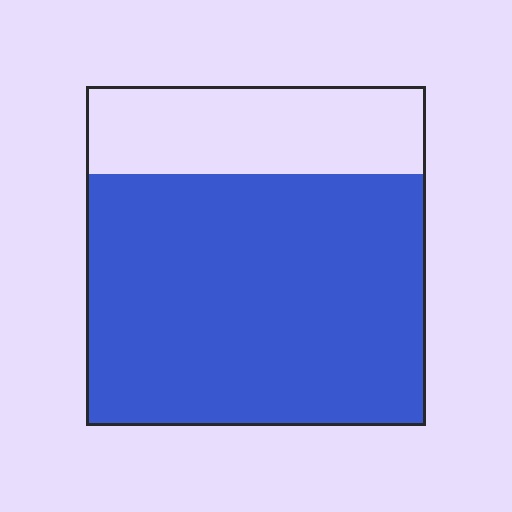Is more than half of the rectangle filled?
Yes.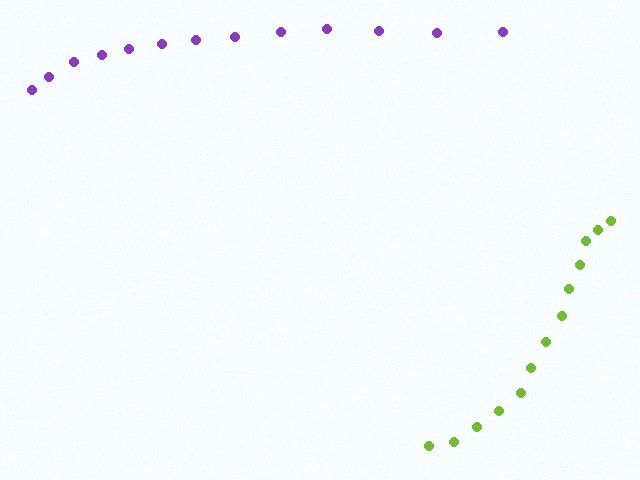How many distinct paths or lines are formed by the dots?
There are 2 distinct paths.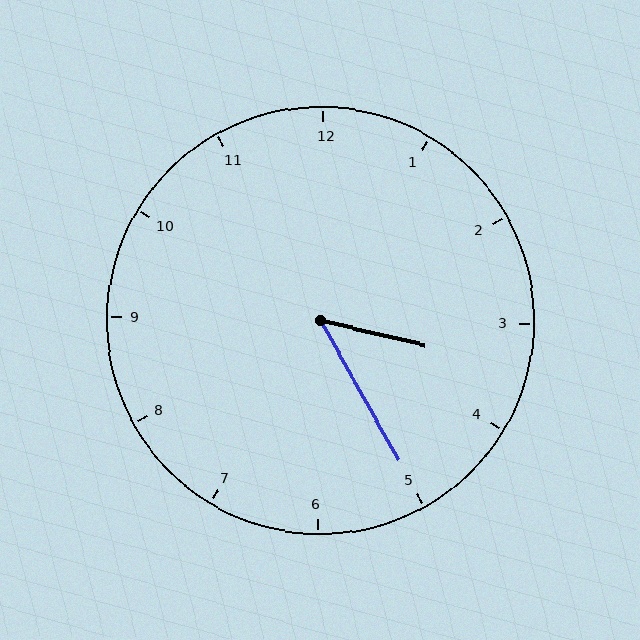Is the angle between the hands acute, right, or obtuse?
It is acute.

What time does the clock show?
3:25.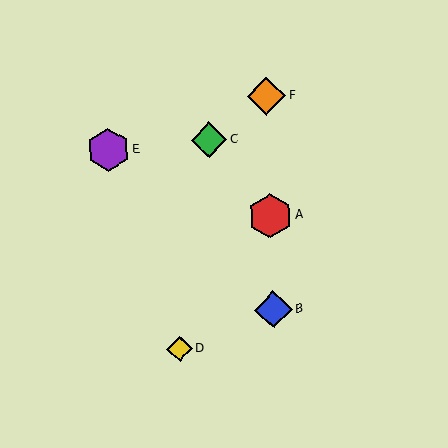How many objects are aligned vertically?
3 objects (A, B, F) are aligned vertically.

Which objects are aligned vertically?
Objects A, B, F are aligned vertically.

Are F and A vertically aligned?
Yes, both are at x≈266.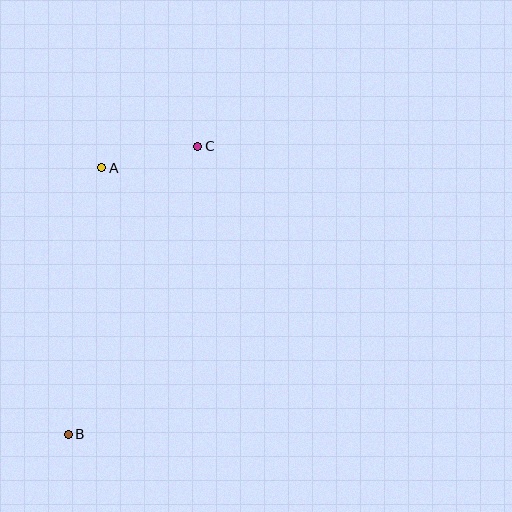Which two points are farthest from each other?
Points B and C are farthest from each other.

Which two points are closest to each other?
Points A and C are closest to each other.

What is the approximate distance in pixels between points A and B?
The distance between A and B is approximately 269 pixels.